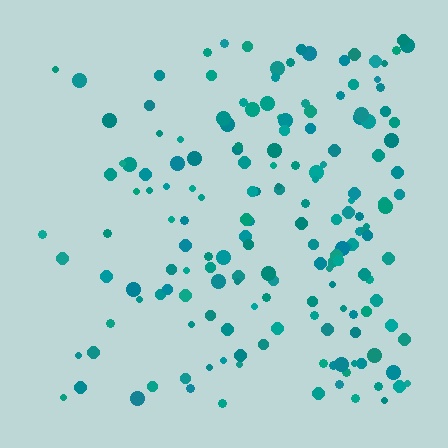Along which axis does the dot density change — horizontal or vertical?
Horizontal.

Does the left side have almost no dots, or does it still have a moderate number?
Still a moderate number, just noticeably fewer than the right.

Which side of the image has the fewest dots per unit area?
The left.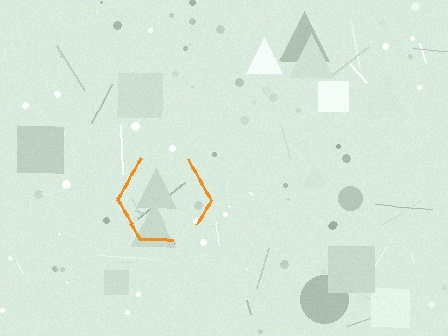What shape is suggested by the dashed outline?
The dashed outline suggests a hexagon.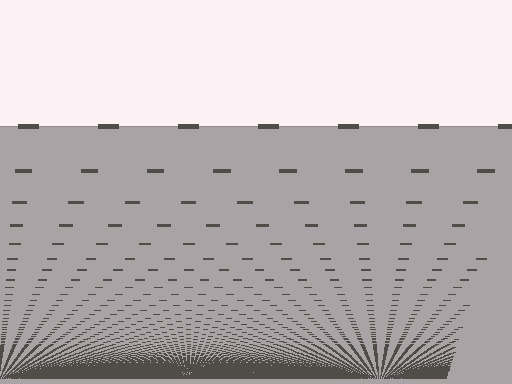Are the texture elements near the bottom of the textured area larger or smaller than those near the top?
Smaller. The gradient is inverted — elements near the bottom are smaller and denser.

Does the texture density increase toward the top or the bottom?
Density increases toward the bottom.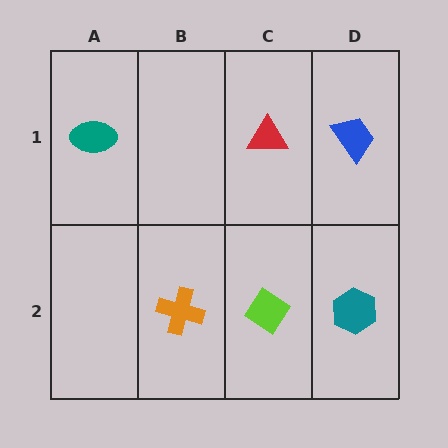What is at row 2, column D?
A teal hexagon.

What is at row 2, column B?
An orange cross.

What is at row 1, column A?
A teal ellipse.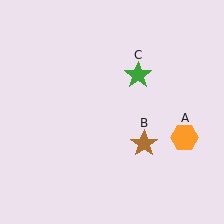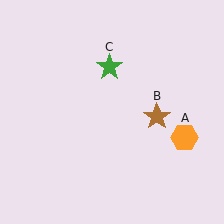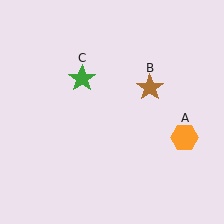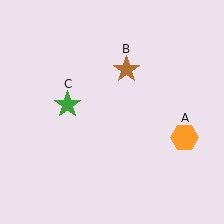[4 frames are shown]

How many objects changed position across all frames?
2 objects changed position: brown star (object B), green star (object C).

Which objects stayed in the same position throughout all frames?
Orange hexagon (object A) remained stationary.